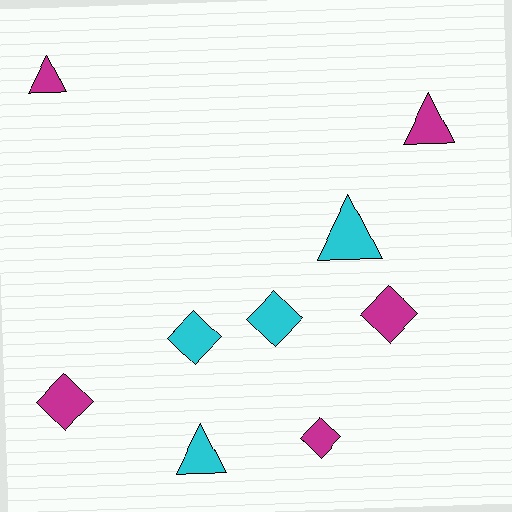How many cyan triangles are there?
There are 2 cyan triangles.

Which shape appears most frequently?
Diamond, with 5 objects.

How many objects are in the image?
There are 9 objects.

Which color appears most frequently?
Magenta, with 5 objects.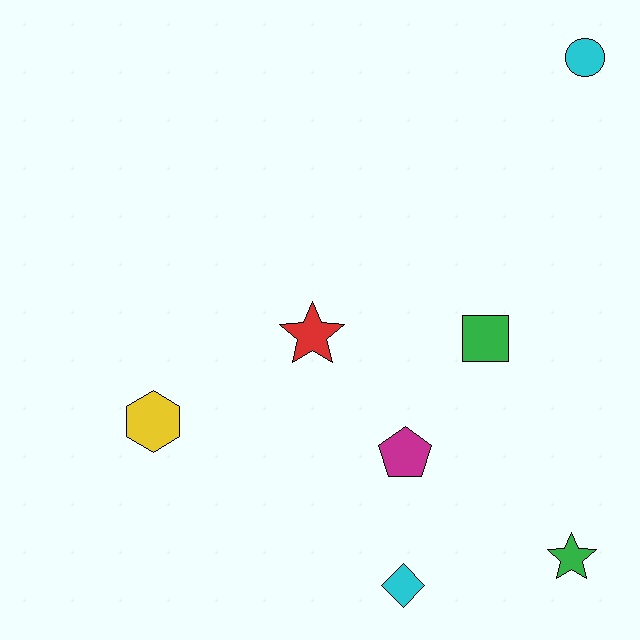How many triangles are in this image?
There are no triangles.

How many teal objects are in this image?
There are no teal objects.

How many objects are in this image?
There are 7 objects.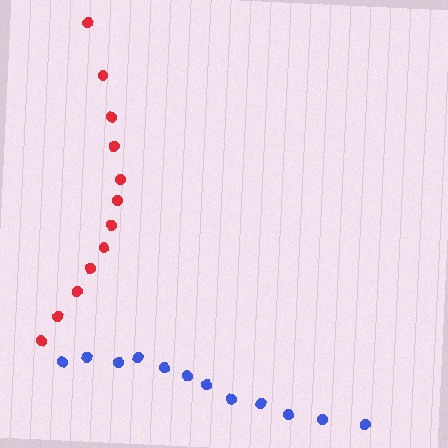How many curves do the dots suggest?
There are 2 distinct paths.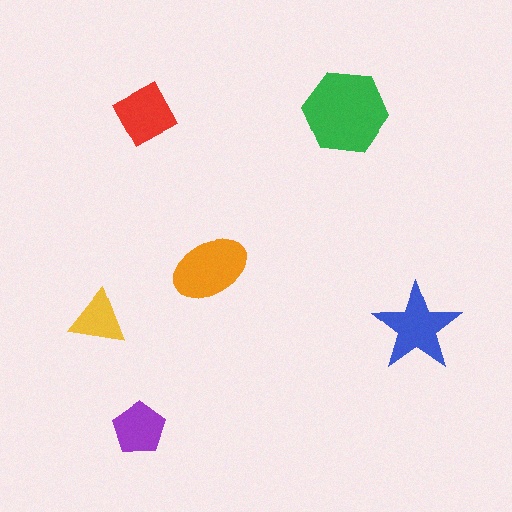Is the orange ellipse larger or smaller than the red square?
Larger.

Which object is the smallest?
The yellow triangle.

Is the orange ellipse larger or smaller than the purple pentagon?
Larger.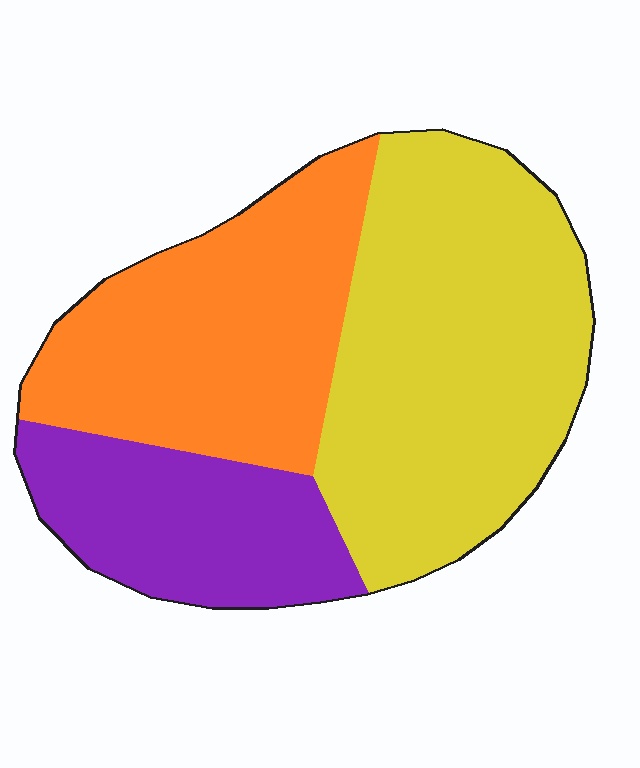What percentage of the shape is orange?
Orange covers 33% of the shape.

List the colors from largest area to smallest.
From largest to smallest: yellow, orange, purple.